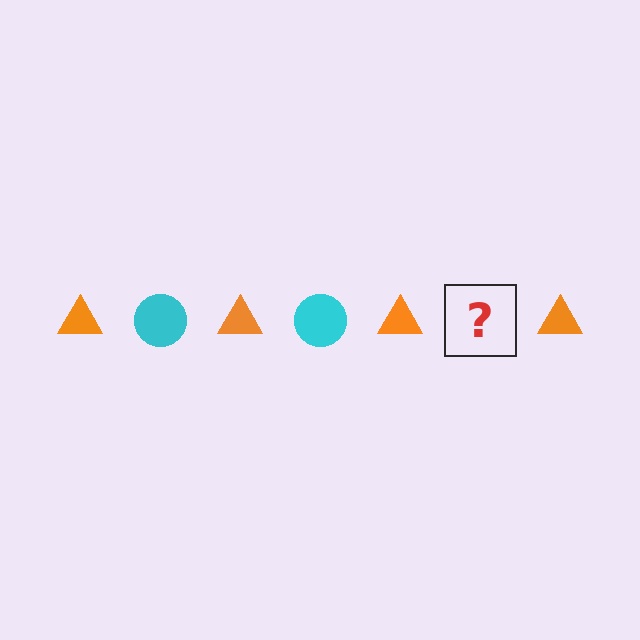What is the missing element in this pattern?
The missing element is a cyan circle.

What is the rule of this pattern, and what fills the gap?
The rule is that the pattern alternates between orange triangle and cyan circle. The gap should be filled with a cyan circle.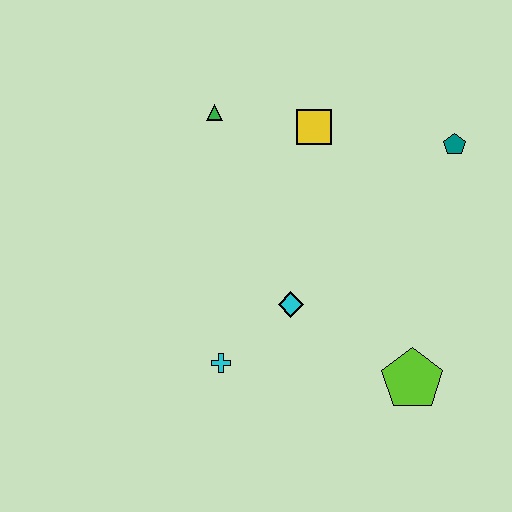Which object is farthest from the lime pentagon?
The green triangle is farthest from the lime pentagon.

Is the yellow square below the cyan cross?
No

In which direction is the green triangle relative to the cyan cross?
The green triangle is above the cyan cross.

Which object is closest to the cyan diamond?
The cyan cross is closest to the cyan diamond.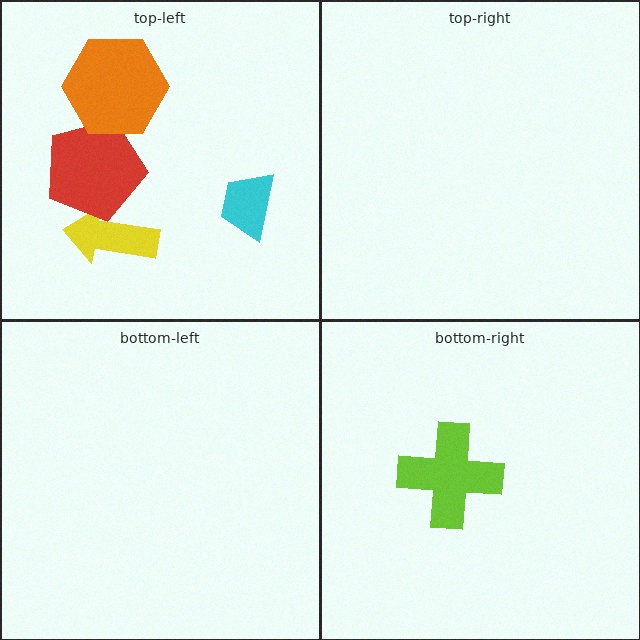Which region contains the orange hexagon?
The top-left region.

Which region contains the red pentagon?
The top-left region.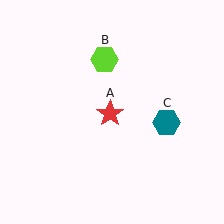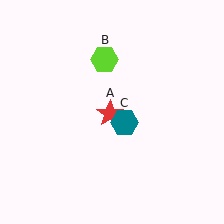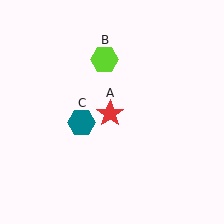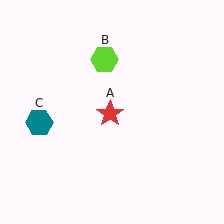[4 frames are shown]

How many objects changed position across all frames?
1 object changed position: teal hexagon (object C).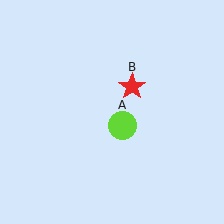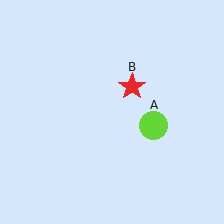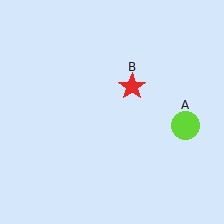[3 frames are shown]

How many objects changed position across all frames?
1 object changed position: lime circle (object A).